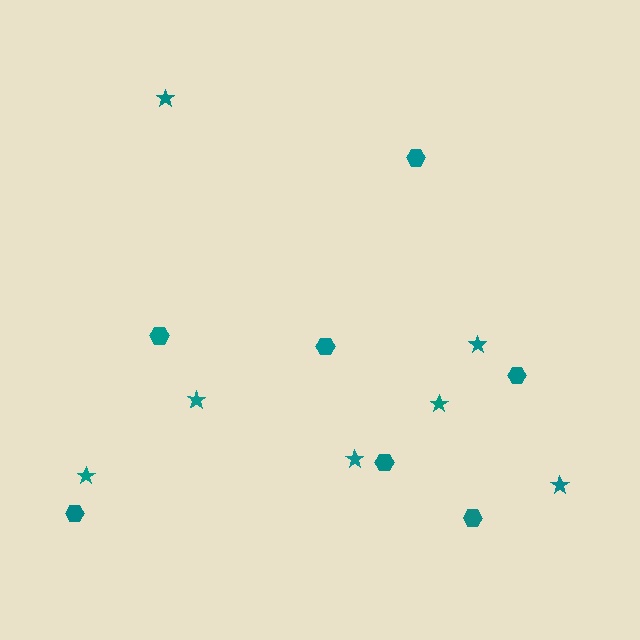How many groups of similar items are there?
There are 2 groups: one group of hexagons (7) and one group of stars (7).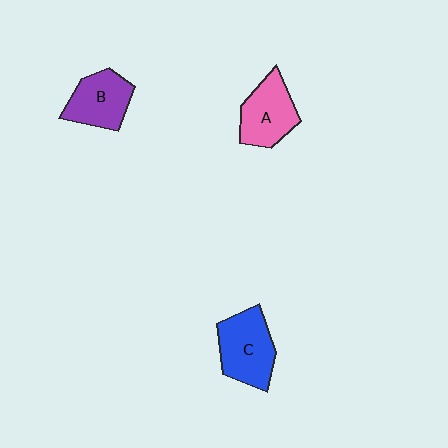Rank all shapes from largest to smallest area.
From largest to smallest: C (blue), A (pink), B (purple).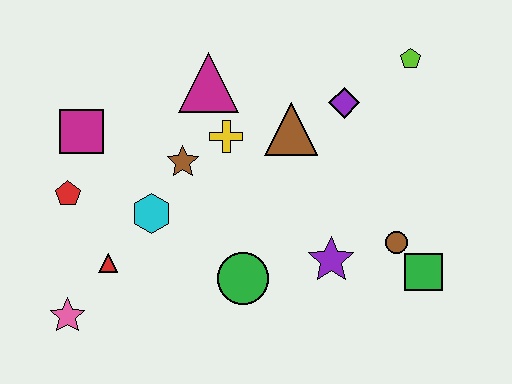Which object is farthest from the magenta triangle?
The green square is farthest from the magenta triangle.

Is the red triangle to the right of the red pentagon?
Yes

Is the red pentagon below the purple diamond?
Yes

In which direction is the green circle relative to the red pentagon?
The green circle is to the right of the red pentagon.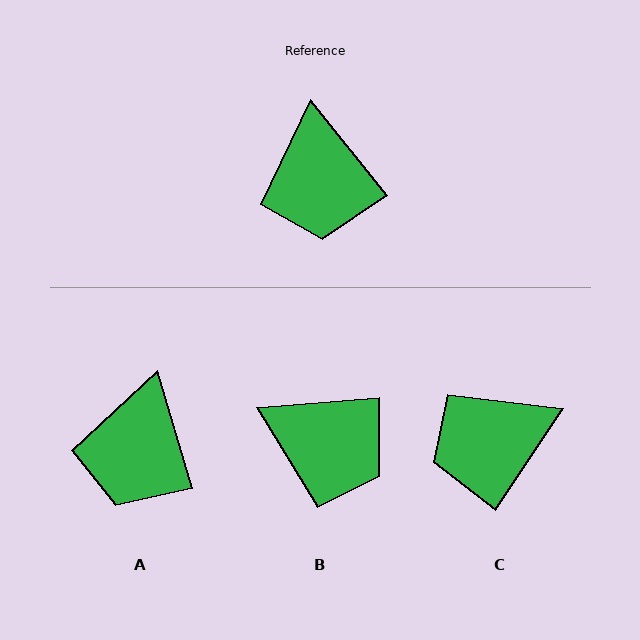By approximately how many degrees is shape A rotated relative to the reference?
Approximately 22 degrees clockwise.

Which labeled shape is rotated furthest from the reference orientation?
C, about 72 degrees away.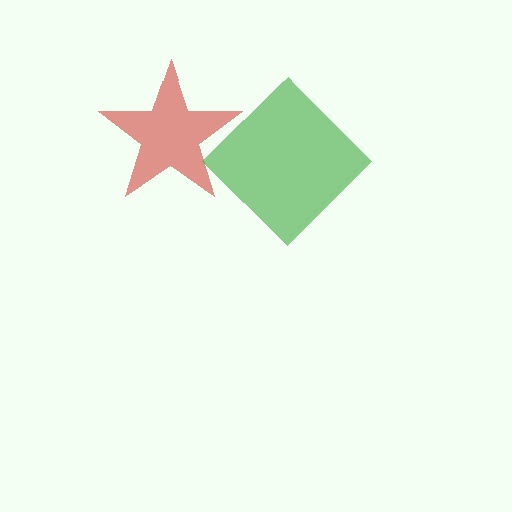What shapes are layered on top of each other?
The layered shapes are: a red star, a green diamond.